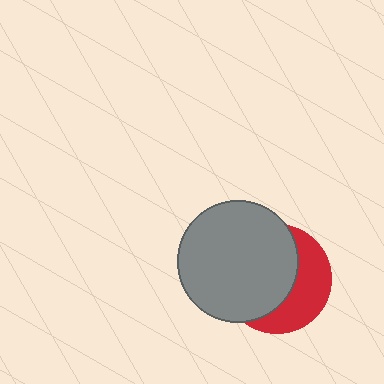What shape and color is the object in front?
The object in front is a gray circle.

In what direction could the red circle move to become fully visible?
The red circle could move right. That would shift it out from behind the gray circle entirely.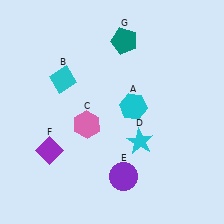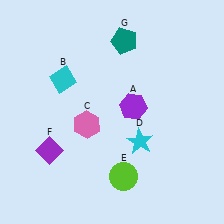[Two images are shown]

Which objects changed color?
A changed from cyan to purple. E changed from purple to lime.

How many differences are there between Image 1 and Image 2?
There are 2 differences between the two images.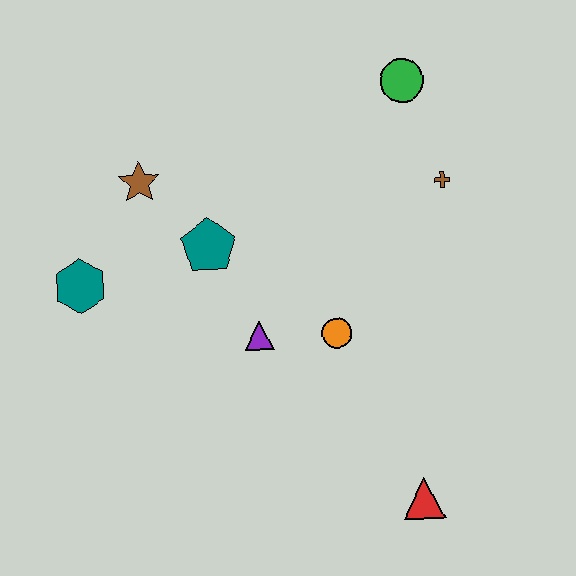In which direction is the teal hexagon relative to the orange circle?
The teal hexagon is to the left of the orange circle.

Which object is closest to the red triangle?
The orange circle is closest to the red triangle.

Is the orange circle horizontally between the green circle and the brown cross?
No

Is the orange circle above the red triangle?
Yes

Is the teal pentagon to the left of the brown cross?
Yes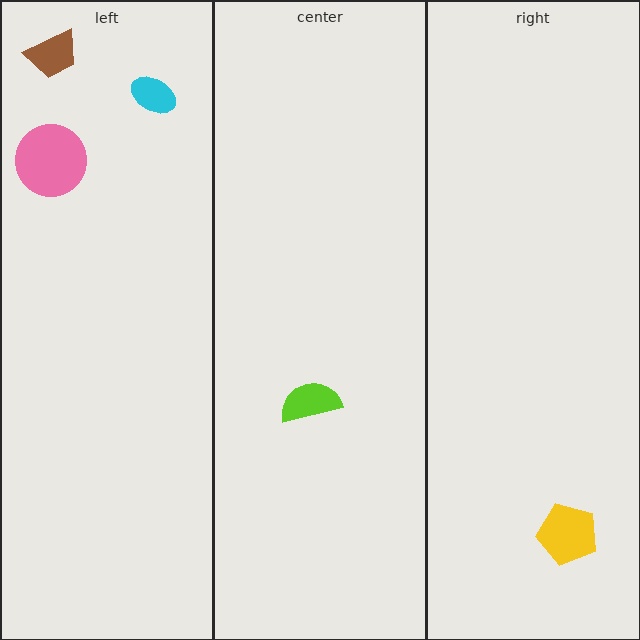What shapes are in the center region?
The lime semicircle.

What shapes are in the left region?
The cyan ellipse, the pink circle, the brown trapezoid.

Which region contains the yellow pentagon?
The right region.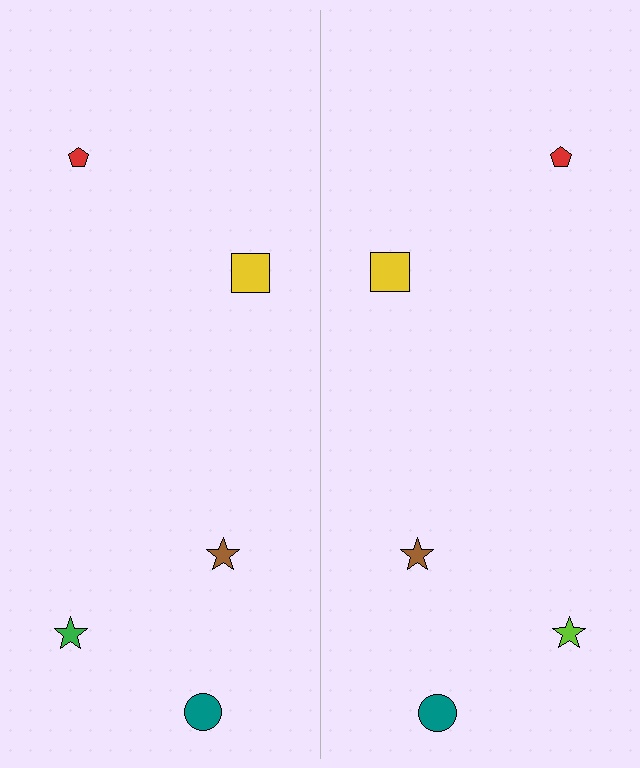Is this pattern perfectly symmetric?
No, the pattern is not perfectly symmetric. The lime star on the right side breaks the symmetry — its mirror counterpart is green.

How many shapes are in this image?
There are 10 shapes in this image.